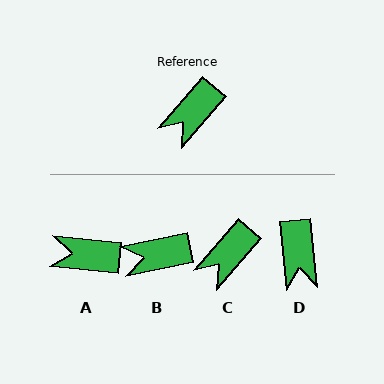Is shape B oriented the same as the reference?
No, it is off by about 37 degrees.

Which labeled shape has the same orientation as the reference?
C.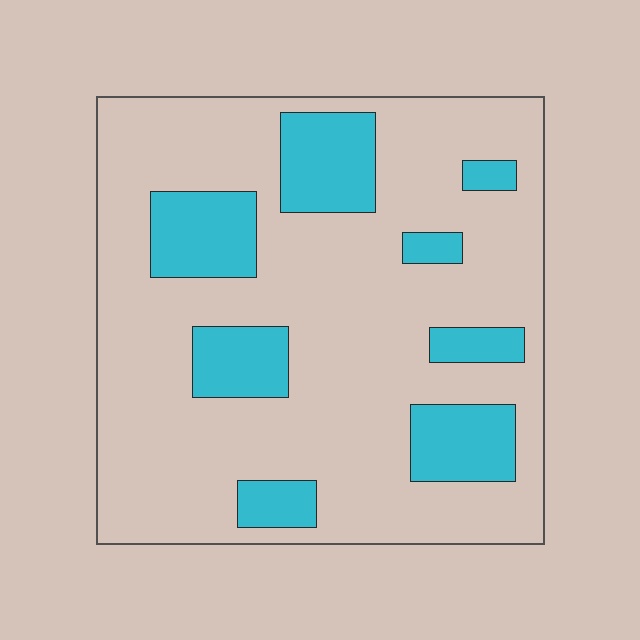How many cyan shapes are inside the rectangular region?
8.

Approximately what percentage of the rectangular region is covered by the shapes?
Approximately 20%.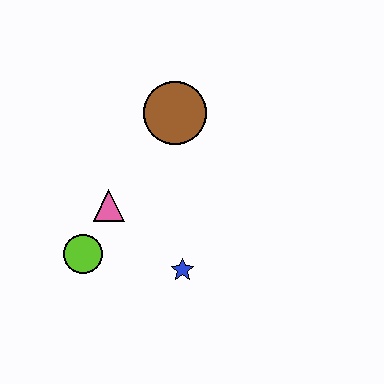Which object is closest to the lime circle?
The pink triangle is closest to the lime circle.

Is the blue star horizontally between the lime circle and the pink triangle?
No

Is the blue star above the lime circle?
No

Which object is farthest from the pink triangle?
The brown circle is farthest from the pink triangle.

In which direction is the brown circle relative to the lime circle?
The brown circle is above the lime circle.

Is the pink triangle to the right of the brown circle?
No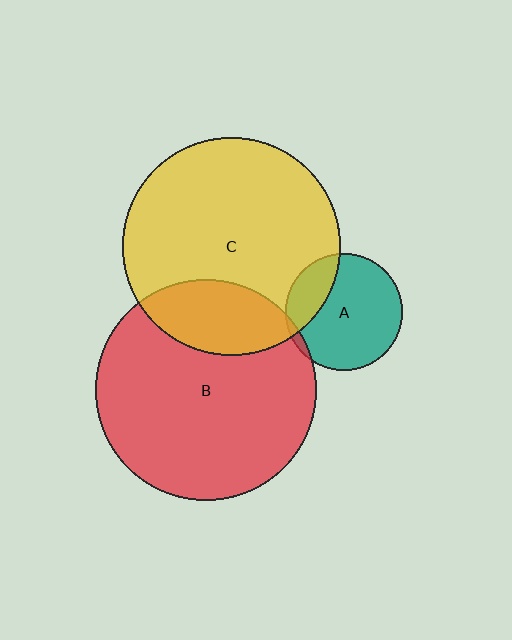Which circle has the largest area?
Circle B (red).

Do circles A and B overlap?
Yes.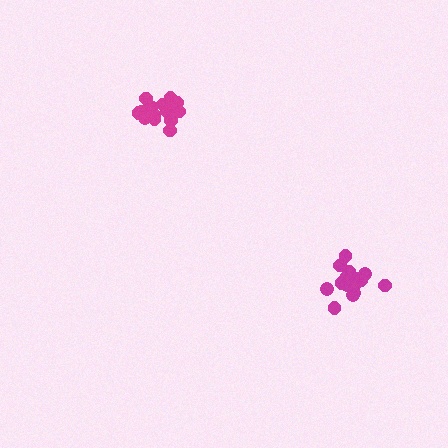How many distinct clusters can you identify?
There are 2 distinct clusters.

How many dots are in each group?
Group 1: 16 dots, Group 2: 17 dots (33 total).